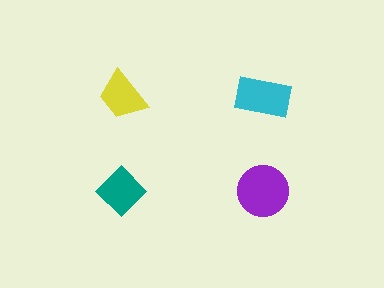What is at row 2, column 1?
A teal diamond.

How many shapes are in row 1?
2 shapes.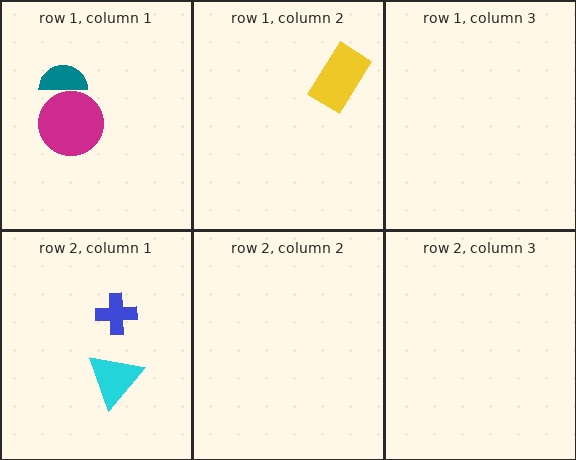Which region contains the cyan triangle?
The row 2, column 1 region.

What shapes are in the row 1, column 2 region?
The yellow rectangle.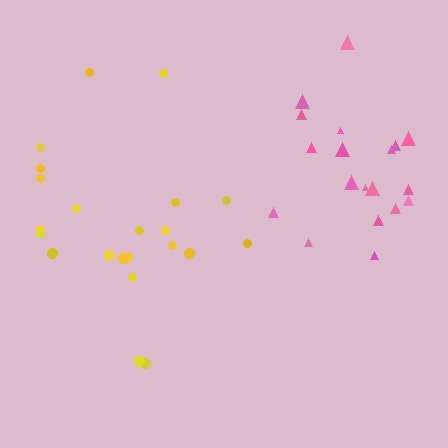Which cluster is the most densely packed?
Pink.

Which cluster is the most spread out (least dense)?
Yellow.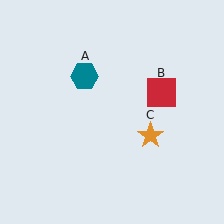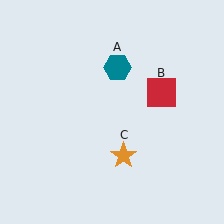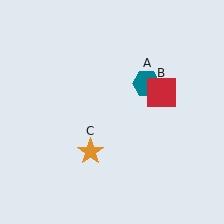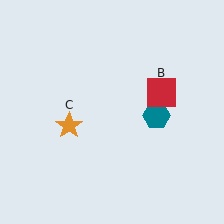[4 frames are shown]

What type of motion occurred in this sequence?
The teal hexagon (object A), orange star (object C) rotated clockwise around the center of the scene.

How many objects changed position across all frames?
2 objects changed position: teal hexagon (object A), orange star (object C).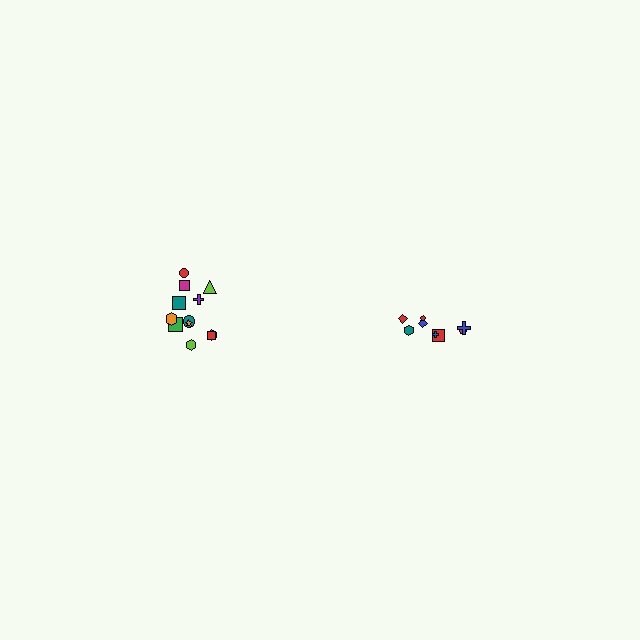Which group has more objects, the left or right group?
The left group.